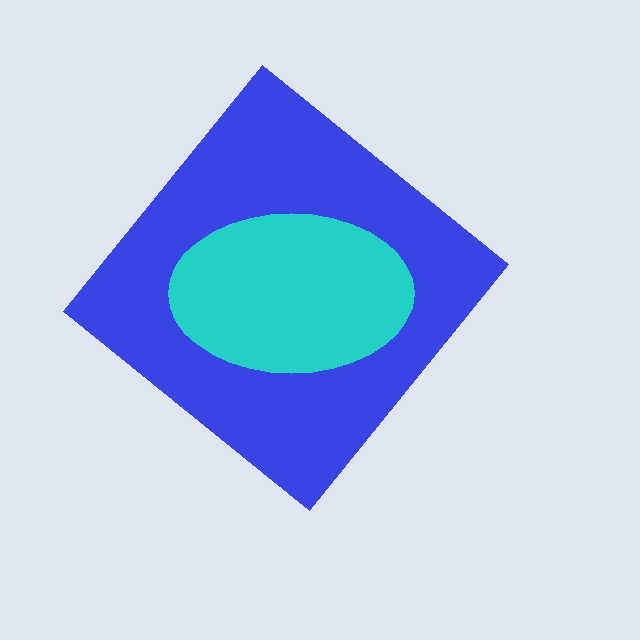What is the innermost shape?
The cyan ellipse.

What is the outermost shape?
The blue diamond.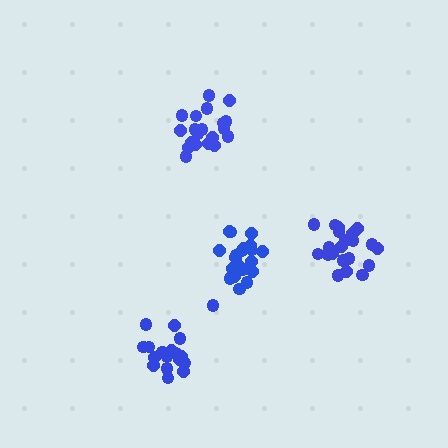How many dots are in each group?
Group 1: 21 dots, Group 2: 21 dots, Group 3: 21 dots, Group 4: 20 dots (83 total).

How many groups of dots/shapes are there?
There are 4 groups.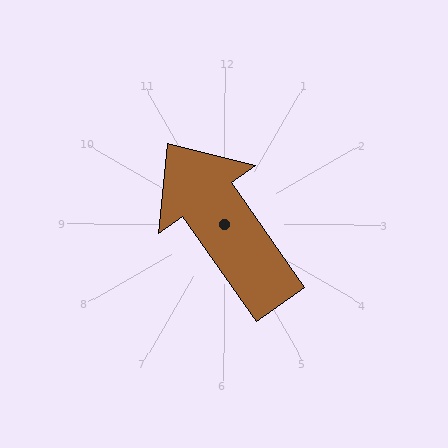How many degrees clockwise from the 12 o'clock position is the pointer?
Approximately 325 degrees.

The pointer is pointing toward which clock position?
Roughly 11 o'clock.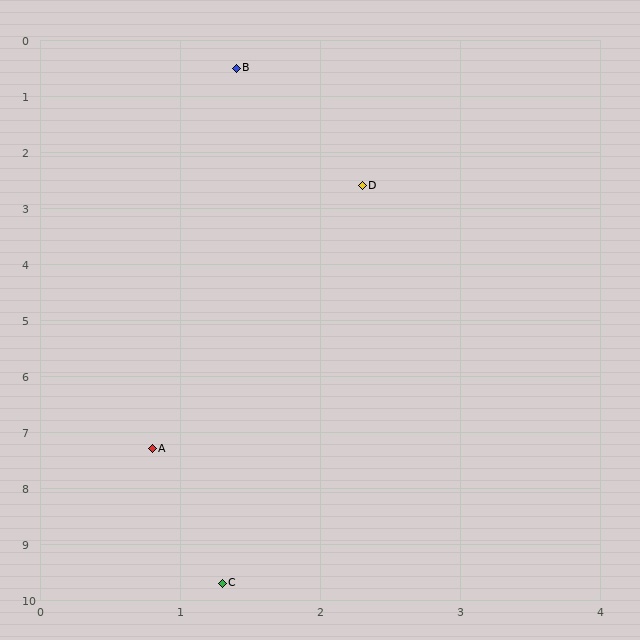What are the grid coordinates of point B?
Point B is at approximately (1.4, 0.5).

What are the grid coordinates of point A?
Point A is at approximately (0.8, 7.3).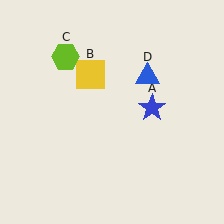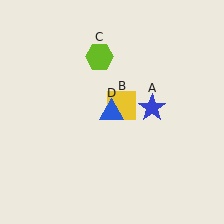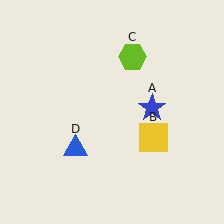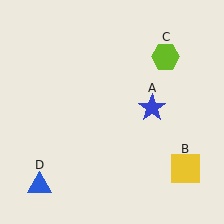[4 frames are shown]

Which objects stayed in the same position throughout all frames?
Blue star (object A) remained stationary.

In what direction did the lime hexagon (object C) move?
The lime hexagon (object C) moved right.